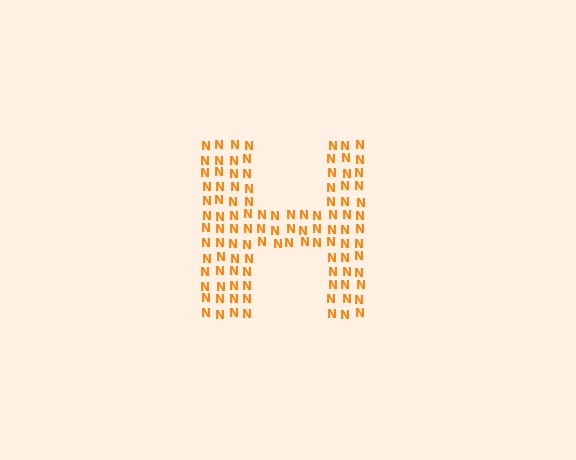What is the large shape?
The large shape is the letter H.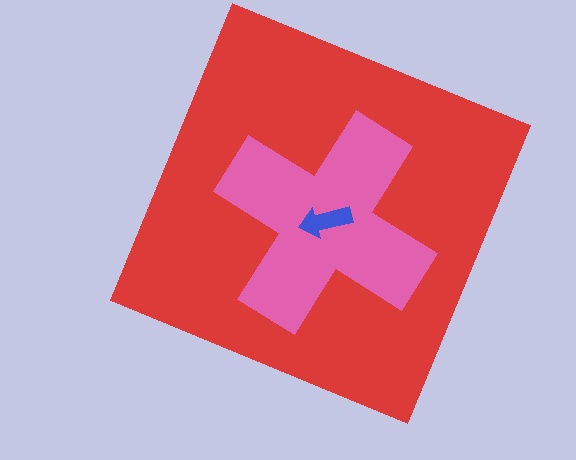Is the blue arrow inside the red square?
Yes.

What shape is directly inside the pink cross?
The blue arrow.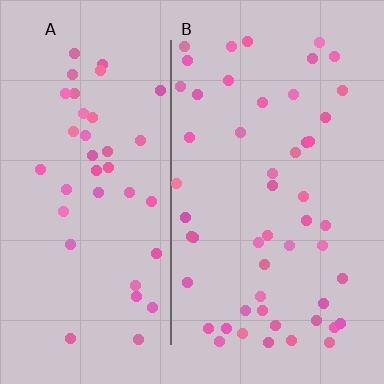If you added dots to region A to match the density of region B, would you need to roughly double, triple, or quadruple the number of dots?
Approximately double.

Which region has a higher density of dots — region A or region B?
B (the right).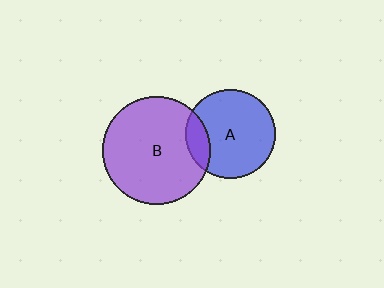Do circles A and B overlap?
Yes.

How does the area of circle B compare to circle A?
Approximately 1.4 times.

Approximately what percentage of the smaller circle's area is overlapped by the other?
Approximately 15%.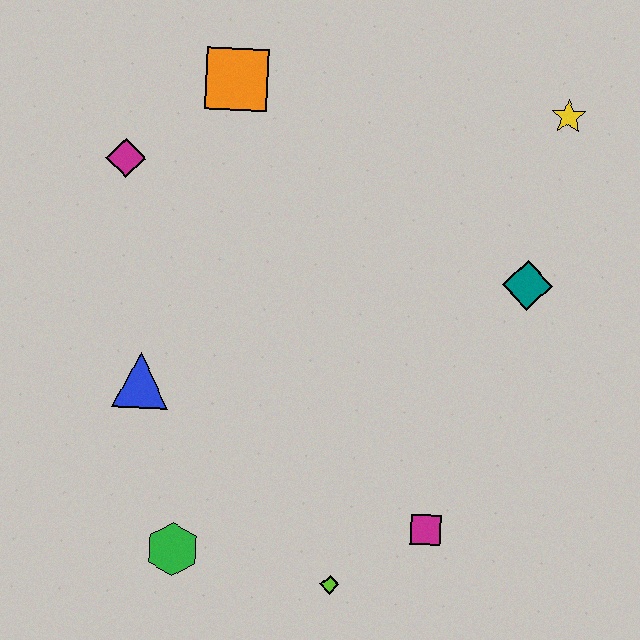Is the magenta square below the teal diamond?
Yes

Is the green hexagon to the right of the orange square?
No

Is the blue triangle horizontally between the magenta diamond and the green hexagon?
Yes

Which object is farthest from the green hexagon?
The yellow star is farthest from the green hexagon.